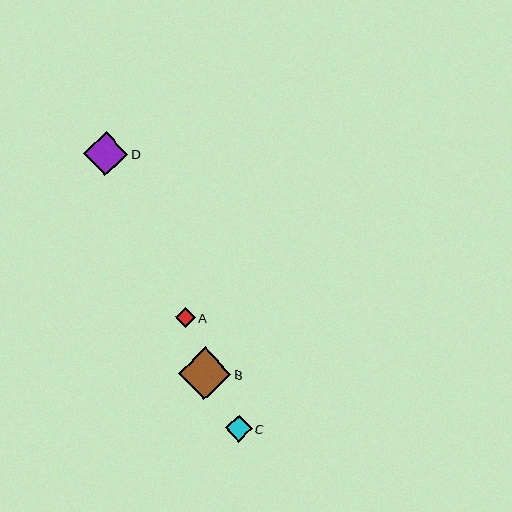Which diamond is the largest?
Diamond B is the largest with a size of approximately 53 pixels.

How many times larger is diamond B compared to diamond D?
Diamond B is approximately 1.2 times the size of diamond D.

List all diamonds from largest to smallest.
From largest to smallest: B, D, C, A.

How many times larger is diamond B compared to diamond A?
Diamond B is approximately 2.6 times the size of diamond A.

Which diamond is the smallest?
Diamond A is the smallest with a size of approximately 20 pixels.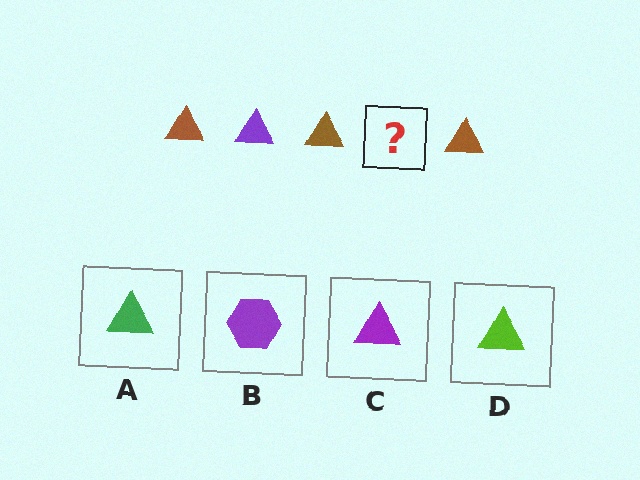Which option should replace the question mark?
Option C.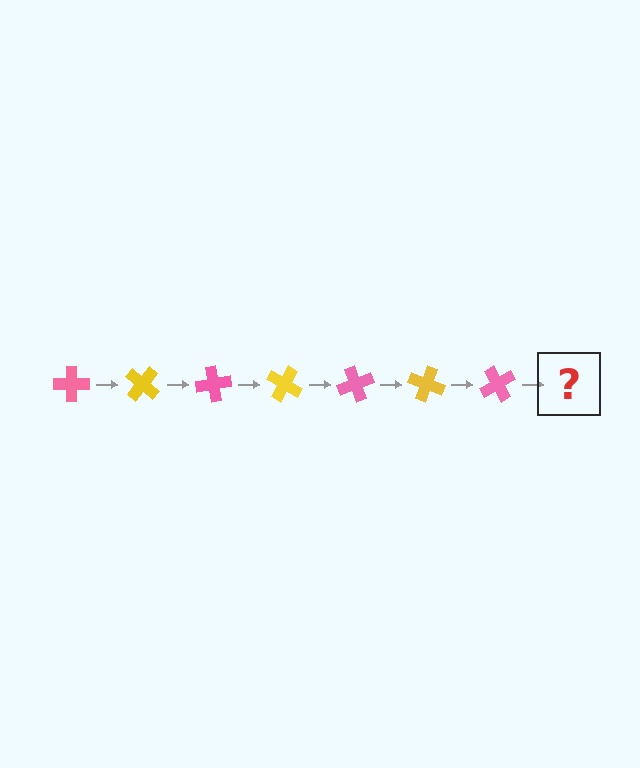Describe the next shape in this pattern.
It should be a yellow cross, rotated 280 degrees from the start.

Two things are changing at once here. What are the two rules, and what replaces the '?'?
The two rules are that it rotates 40 degrees each step and the color cycles through pink and yellow. The '?' should be a yellow cross, rotated 280 degrees from the start.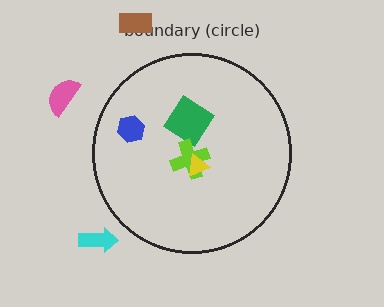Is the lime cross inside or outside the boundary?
Inside.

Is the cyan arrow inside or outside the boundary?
Outside.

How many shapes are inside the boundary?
4 inside, 3 outside.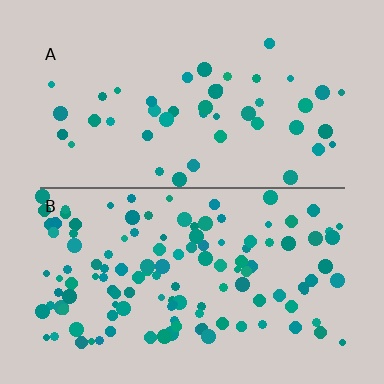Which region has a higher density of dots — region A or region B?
B (the bottom).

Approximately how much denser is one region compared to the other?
Approximately 2.8× — region B over region A.